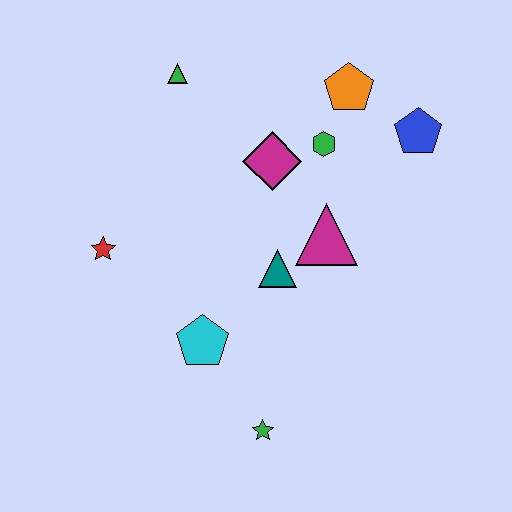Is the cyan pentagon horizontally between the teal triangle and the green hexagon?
No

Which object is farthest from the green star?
The green triangle is farthest from the green star.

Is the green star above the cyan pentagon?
No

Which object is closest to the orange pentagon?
The green hexagon is closest to the orange pentagon.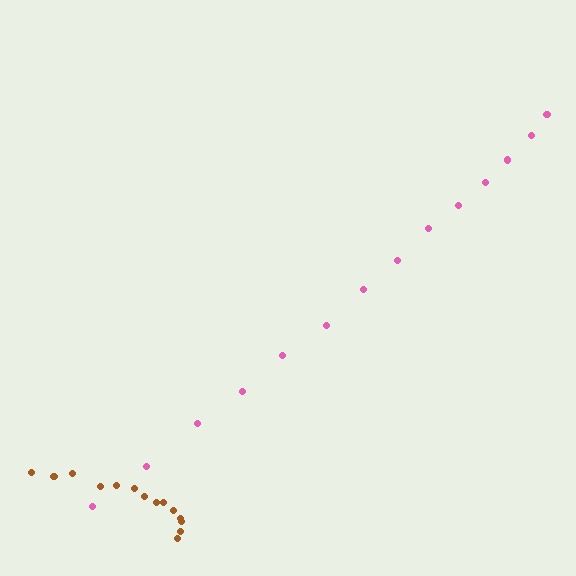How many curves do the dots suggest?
There are 2 distinct paths.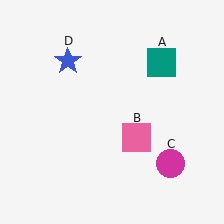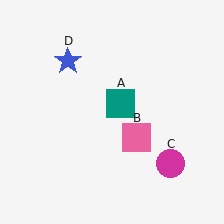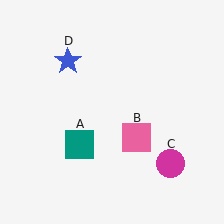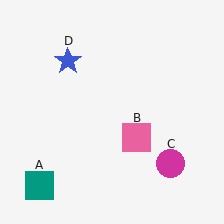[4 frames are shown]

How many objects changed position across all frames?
1 object changed position: teal square (object A).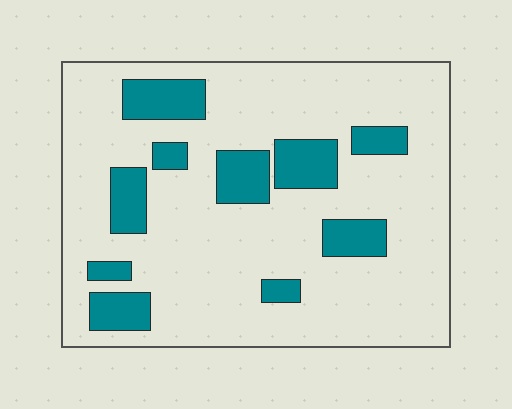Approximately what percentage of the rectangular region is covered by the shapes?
Approximately 20%.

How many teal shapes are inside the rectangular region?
10.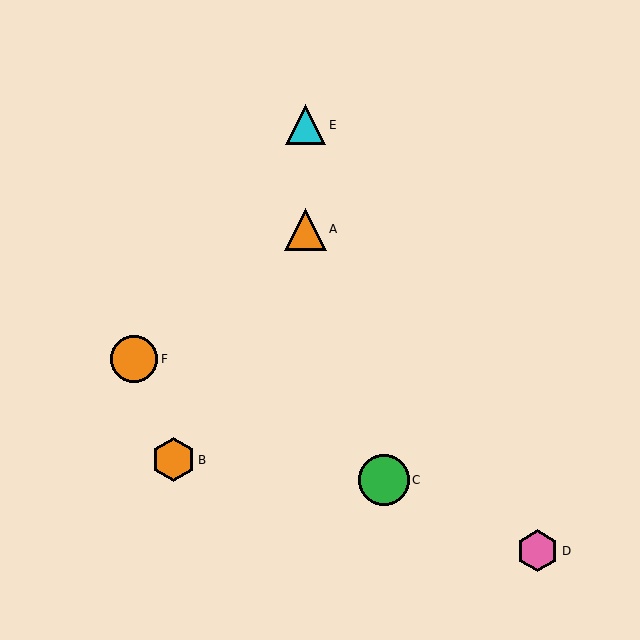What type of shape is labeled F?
Shape F is an orange circle.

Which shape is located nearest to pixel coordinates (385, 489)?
The green circle (labeled C) at (384, 480) is nearest to that location.